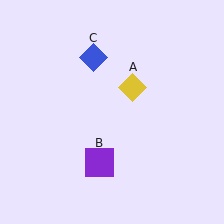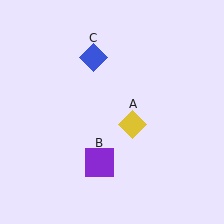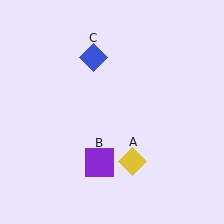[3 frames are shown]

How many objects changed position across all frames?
1 object changed position: yellow diamond (object A).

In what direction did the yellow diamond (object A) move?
The yellow diamond (object A) moved down.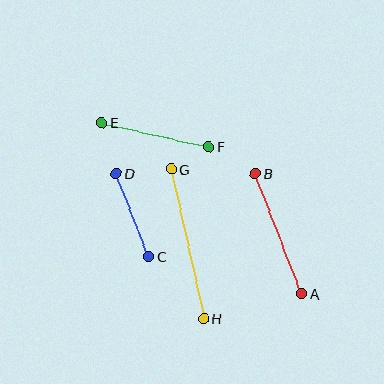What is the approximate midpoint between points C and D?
The midpoint is at approximately (132, 215) pixels.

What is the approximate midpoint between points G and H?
The midpoint is at approximately (187, 244) pixels.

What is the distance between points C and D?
The distance is approximately 89 pixels.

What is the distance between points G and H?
The distance is approximately 153 pixels.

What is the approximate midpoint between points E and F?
The midpoint is at approximately (155, 135) pixels.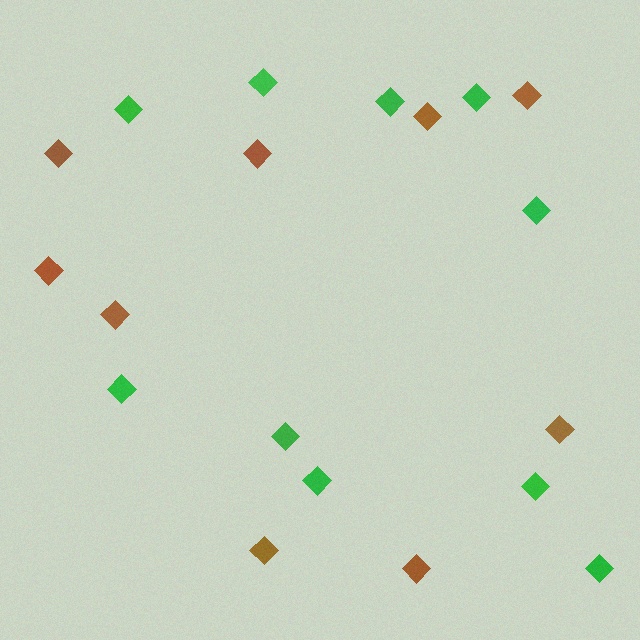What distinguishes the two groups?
There are 2 groups: one group of brown diamonds (9) and one group of green diamonds (10).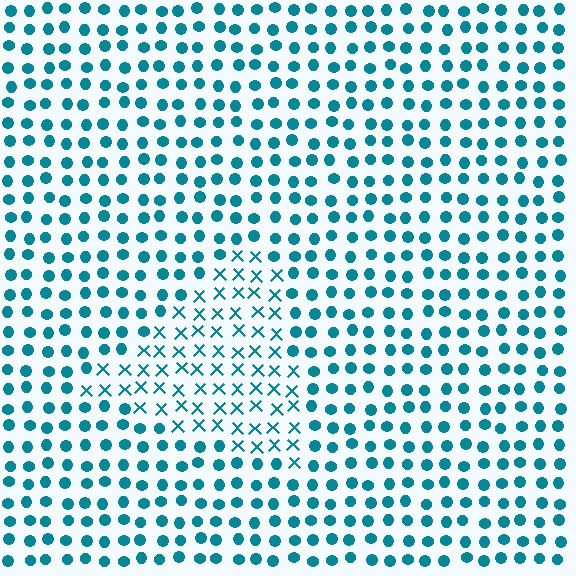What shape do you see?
I see a triangle.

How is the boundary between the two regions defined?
The boundary is defined by a change in element shape: X marks inside vs. circles outside. All elements share the same color and spacing.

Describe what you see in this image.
The image is filled with small teal elements arranged in a uniform grid. A triangle-shaped region contains X marks, while the surrounding area contains circles. The boundary is defined purely by the change in element shape.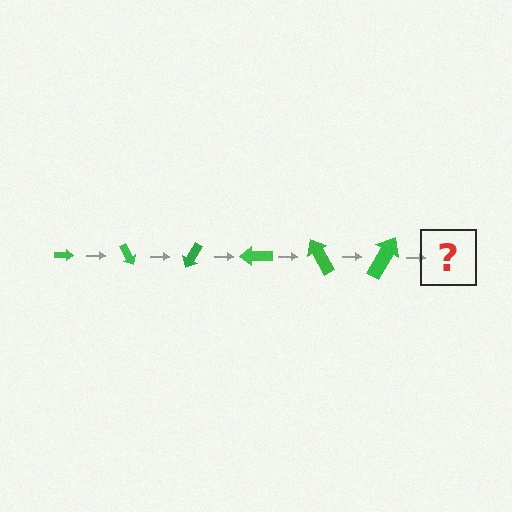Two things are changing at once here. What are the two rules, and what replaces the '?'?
The two rules are that the arrow grows larger each step and it rotates 60 degrees each step. The '?' should be an arrow, larger than the previous one and rotated 360 degrees from the start.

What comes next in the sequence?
The next element should be an arrow, larger than the previous one and rotated 360 degrees from the start.